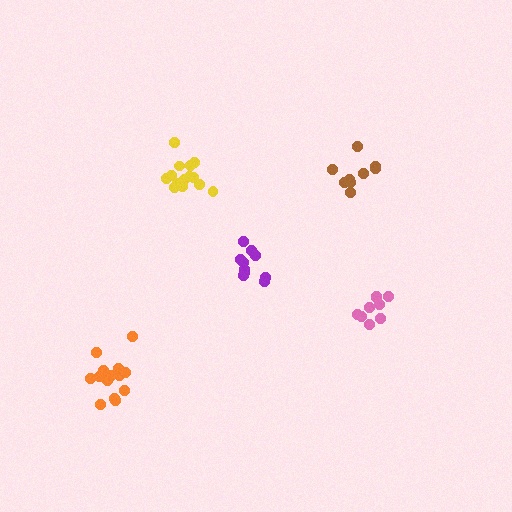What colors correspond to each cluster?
The clusters are colored: pink, brown, orange, purple, yellow.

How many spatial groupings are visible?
There are 5 spatial groupings.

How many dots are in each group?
Group 1: 9 dots, Group 2: 9 dots, Group 3: 15 dots, Group 4: 10 dots, Group 5: 14 dots (57 total).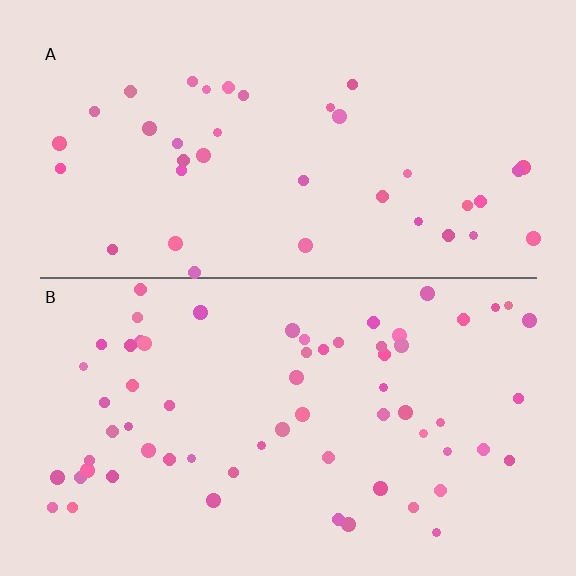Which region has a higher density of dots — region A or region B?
B (the bottom).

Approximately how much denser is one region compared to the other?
Approximately 1.7× — region B over region A.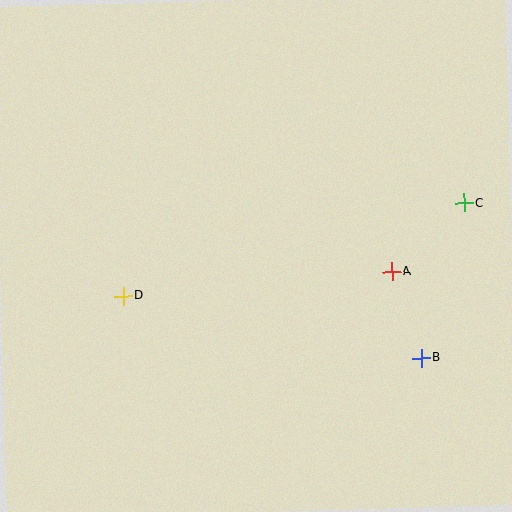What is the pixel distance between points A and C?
The distance between A and C is 99 pixels.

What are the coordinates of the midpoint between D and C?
The midpoint between D and C is at (294, 249).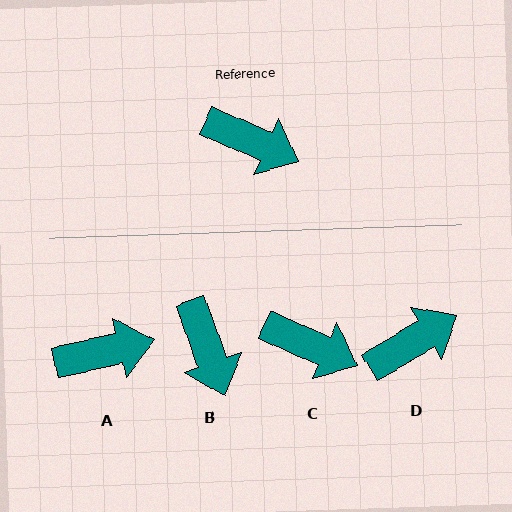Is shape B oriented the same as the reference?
No, it is off by about 46 degrees.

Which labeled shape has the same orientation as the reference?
C.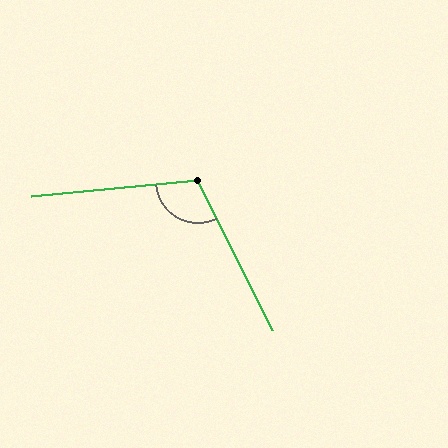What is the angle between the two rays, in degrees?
Approximately 111 degrees.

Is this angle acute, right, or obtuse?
It is obtuse.